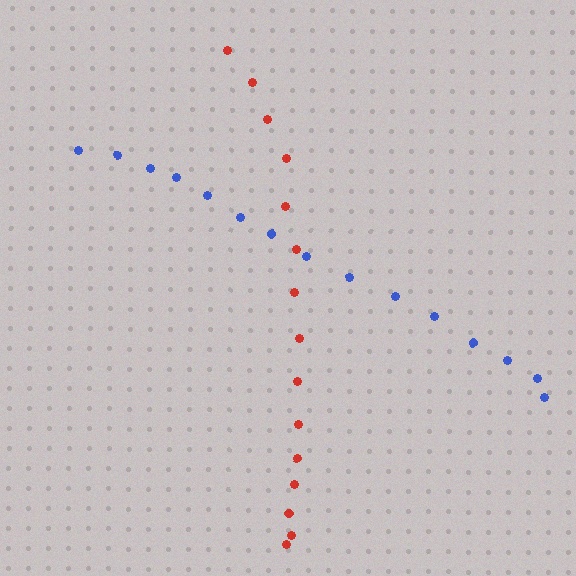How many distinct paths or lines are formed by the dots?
There are 2 distinct paths.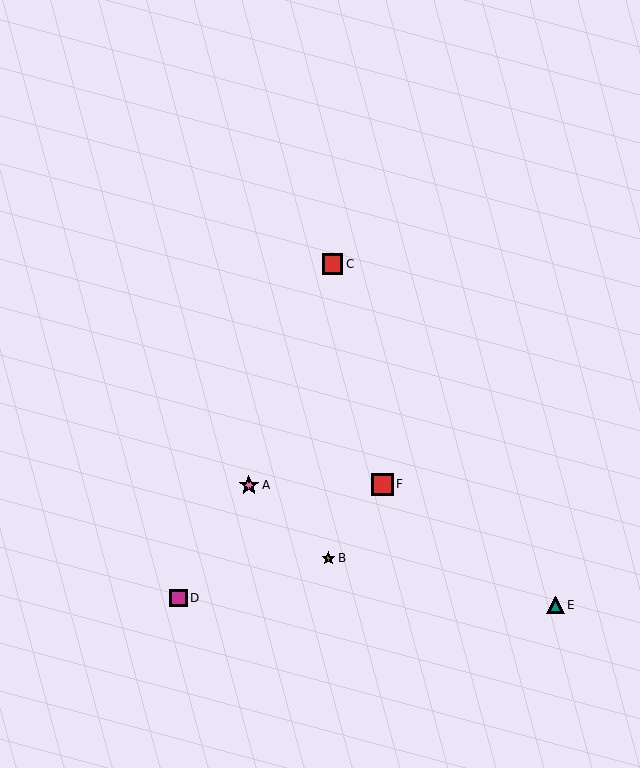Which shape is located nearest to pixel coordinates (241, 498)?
The pink star (labeled A) at (249, 485) is nearest to that location.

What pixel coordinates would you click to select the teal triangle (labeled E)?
Click at (556, 605) to select the teal triangle E.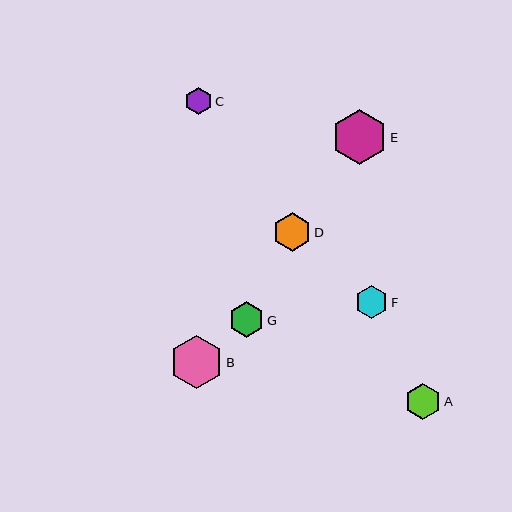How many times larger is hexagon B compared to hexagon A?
Hexagon B is approximately 1.5 times the size of hexagon A.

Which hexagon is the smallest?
Hexagon C is the smallest with a size of approximately 27 pixels.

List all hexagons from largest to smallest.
From largest to smallest: E, B, D, A, G, F, C.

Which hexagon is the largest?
Hexagon E is the largest with a size of approximately 55 pixels.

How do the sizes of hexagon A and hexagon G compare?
Hexagon A and hexagon G are approximately the same size.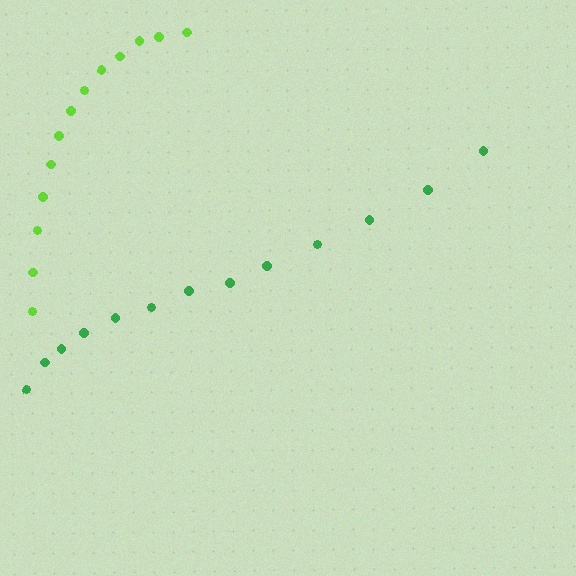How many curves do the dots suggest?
There are 2 distinct paths.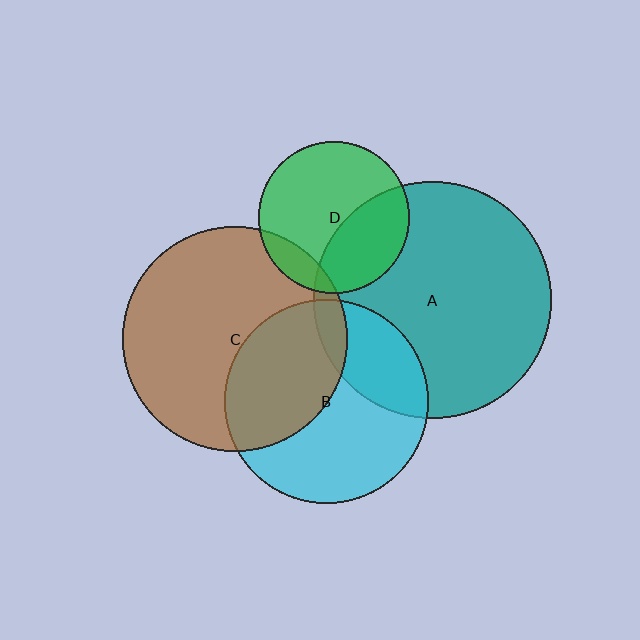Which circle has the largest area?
Circle A (teal).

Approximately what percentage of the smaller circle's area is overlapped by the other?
Approximately 5%.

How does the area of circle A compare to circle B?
Approximately 1.4 times.